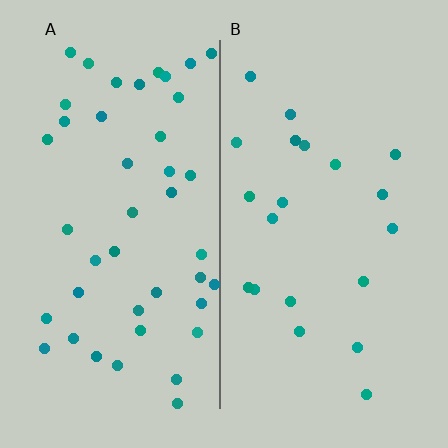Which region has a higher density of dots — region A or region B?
A (the left).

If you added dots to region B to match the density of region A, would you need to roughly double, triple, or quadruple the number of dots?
Approximately double.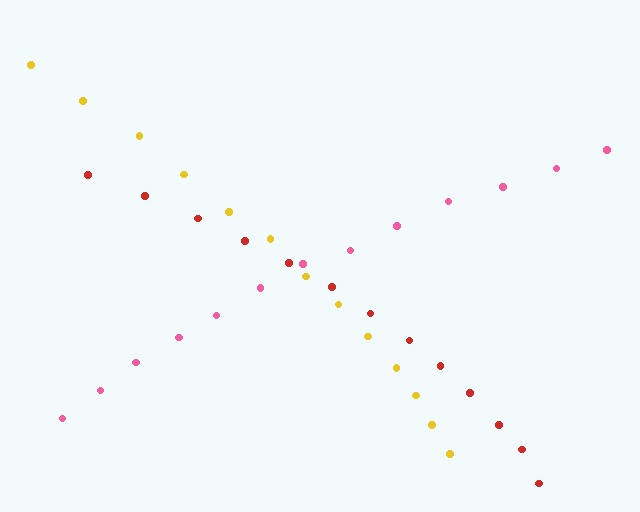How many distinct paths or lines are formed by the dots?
There are 3 distinct paths.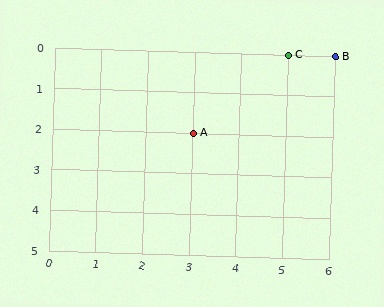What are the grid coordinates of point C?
Point C is at grid coordinates (5, 0).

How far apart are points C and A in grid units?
Points C and A are 2 columns and 2 rows apart (about 2.8 grid units diagonally).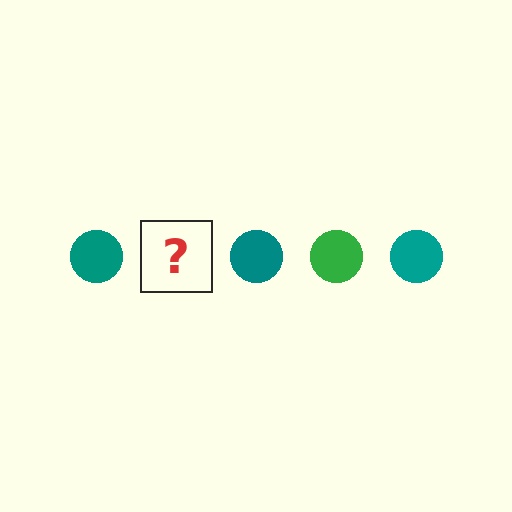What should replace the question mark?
The question mark should be replaced with a green circle.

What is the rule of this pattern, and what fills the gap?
The rule is that the pattern cycles through teal, green circles. The gap should be filled with a green circle.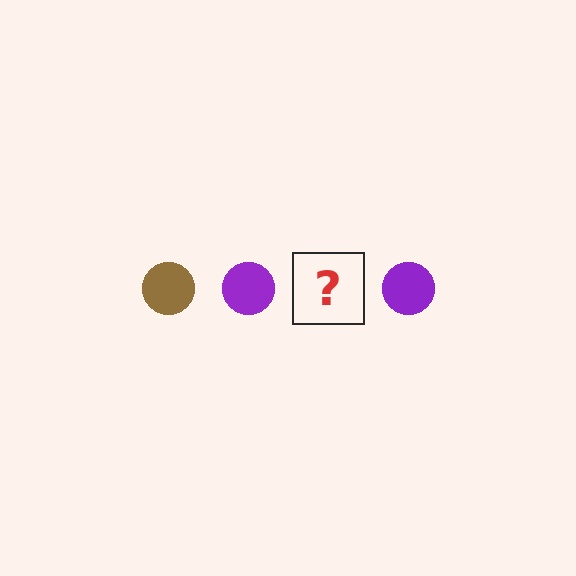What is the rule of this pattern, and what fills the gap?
The rule is that the pattern cycles through brown, purple circles. The gap should be filled with a brown circle.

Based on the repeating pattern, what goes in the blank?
The blank should be a brown circle.